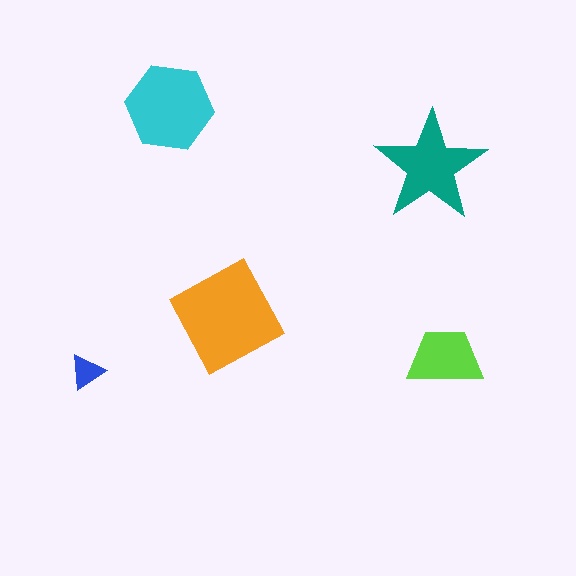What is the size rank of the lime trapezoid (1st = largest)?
4th.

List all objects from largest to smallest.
The orange diamond, the cyan hexagon, the teal star, the lime trapezoid, the blue triangle.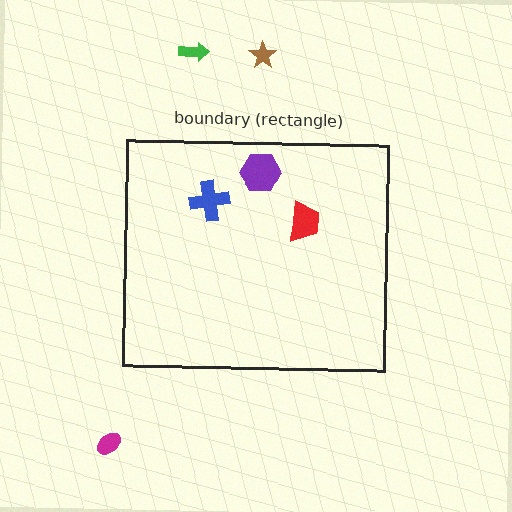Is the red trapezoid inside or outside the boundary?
Inside.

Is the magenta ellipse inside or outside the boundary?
Outside.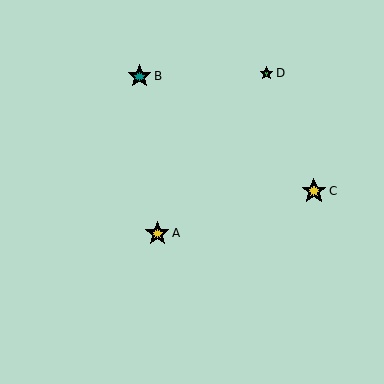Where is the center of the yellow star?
The center of the yellow star is at (157, 233).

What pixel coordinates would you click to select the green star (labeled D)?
Click at (266, 74) to select the green star D.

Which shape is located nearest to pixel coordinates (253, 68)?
The green star (labeled D) at (266, 74) is nearest to that location.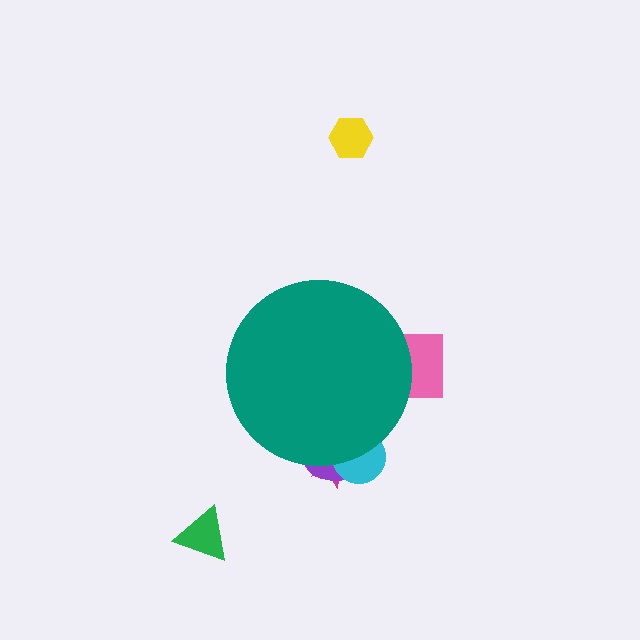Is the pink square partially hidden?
Yes, the pink square is partially hidden behind the teal circle.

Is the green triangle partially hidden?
No, the green triangle is fully visible.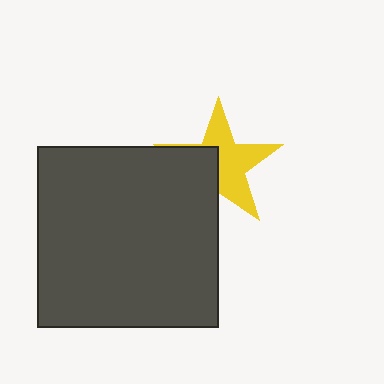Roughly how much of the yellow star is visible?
About half of it is visible (roughly 59%).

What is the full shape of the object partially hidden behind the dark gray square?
The partially hidden object is a yellow star.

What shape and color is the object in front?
The object in front is a dark gray square.